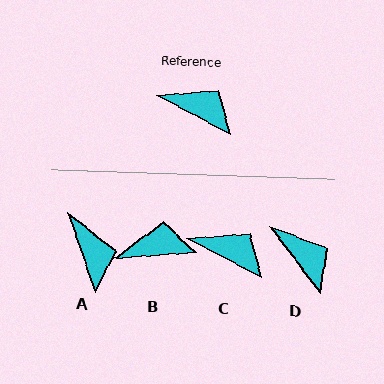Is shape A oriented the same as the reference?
No, it is off by about 43 degrees.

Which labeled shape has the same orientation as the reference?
C.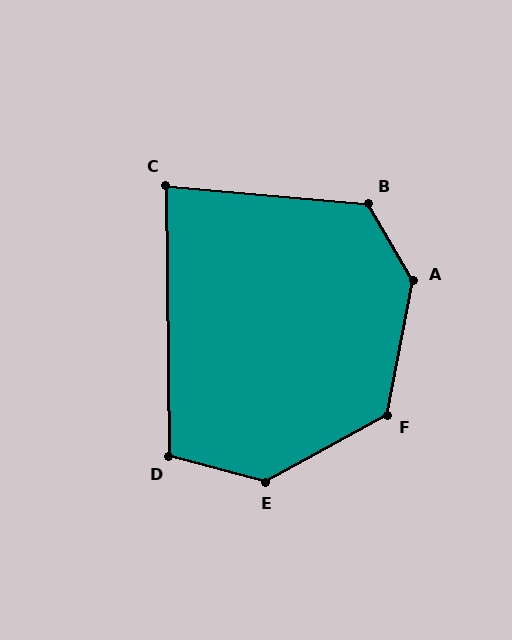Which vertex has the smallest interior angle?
C, at approximately 84 degrees.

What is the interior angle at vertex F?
Approximately 130 degrees (obtuse).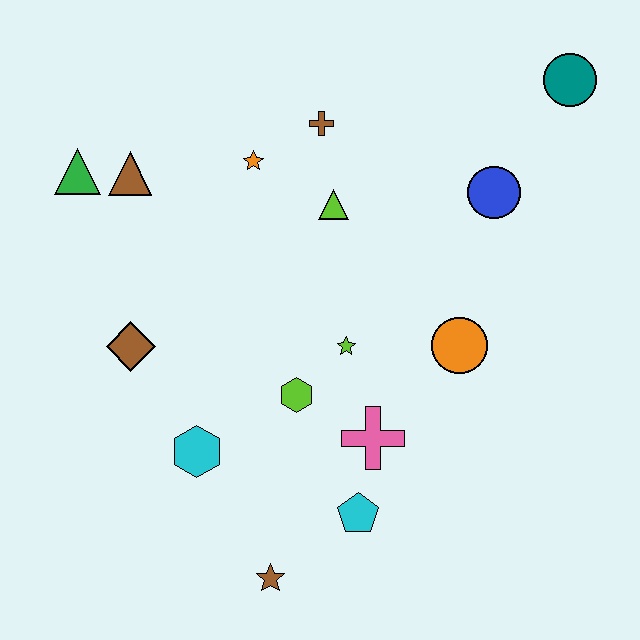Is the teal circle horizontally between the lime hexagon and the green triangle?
No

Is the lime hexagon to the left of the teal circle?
Yes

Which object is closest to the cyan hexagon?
The lime hexagon is closest to the cyan hexagon.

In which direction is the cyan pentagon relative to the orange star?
The cyan pentagon is below the orange star.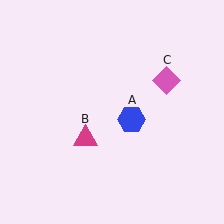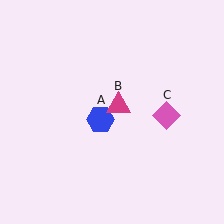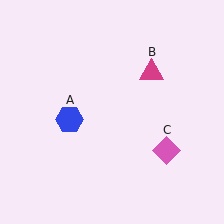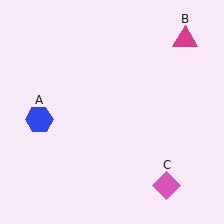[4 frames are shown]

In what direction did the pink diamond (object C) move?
The pink diamond (object C) moved down.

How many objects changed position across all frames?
3 objects changed position: blue hexagon (object A), magenta triangle (object B), pink diamond (object C).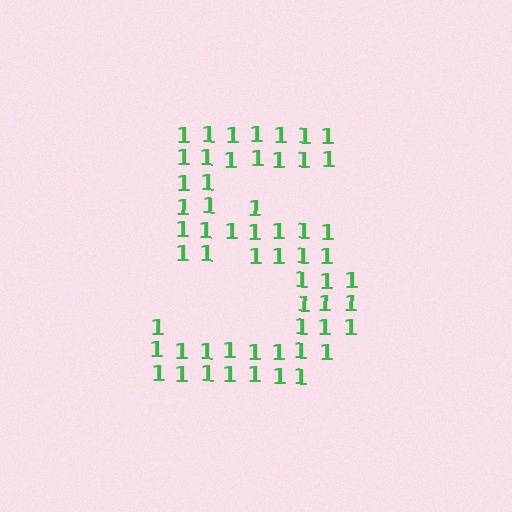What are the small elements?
The small elements are digit 1's.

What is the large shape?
The large shape is the digit 5.